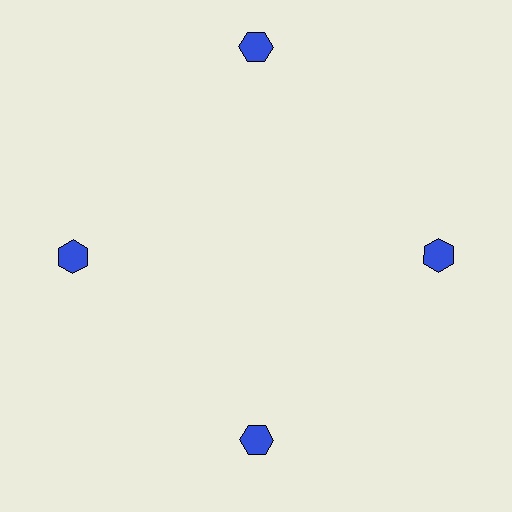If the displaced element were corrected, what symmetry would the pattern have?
It would have 4-fold rotational symmetry — the pattern would map onto itself every 90 degrees.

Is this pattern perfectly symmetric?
No. The 4 blue hexagons are arranged in a ring, but one element near the 12 o'clock position is pushed outward from the center, breaking the 4-fold rotational symmetry.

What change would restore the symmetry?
The symmetry would be restored by moving it inward, back onto the ring so that all 4 hexagons sit at equal angles and equal distance from the center.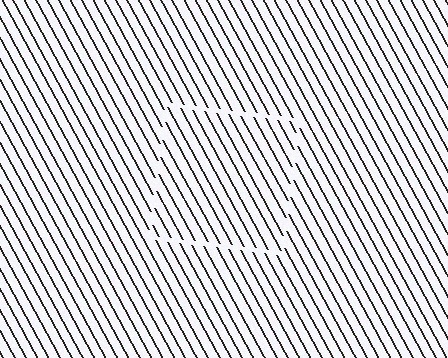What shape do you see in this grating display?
An illusory square. The interior of the shape contains the same grating, shifted by half a period — the contour is defined by the phase discontinuity where line-ends from the inner and outer gratings abut.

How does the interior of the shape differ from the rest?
The interior of the shape contains the same grating, shifted by half a period — the contour is defined by the phase discontinuity where line-ends from the inner and outer gratings abut.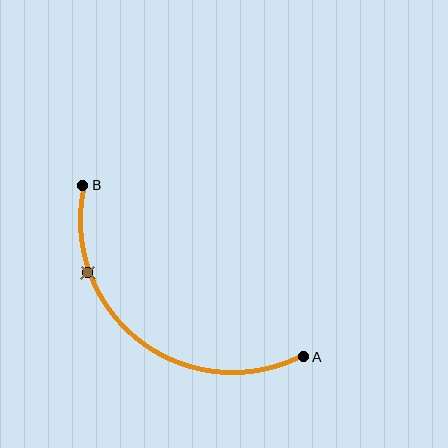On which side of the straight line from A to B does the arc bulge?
The arc bulges below and to the left of the straight line connecting A and B.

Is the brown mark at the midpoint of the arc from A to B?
No. The brown mark lies on the arc but is closer to endpoint B. The arc midpoint would be at the point on the curve equidistant along the arc from both A and B.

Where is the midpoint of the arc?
The arc midpoint is the point on the curve farthest from the straight line joining A and B. It sits below and to the left of that line.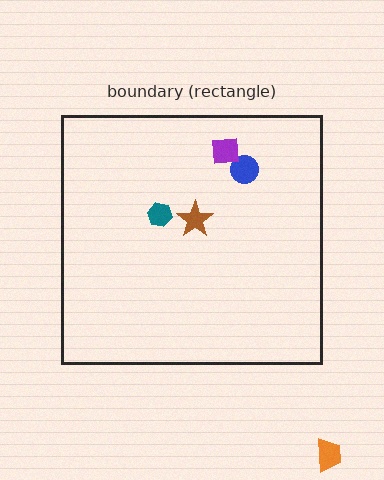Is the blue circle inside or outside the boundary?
Inside.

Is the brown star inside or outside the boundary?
Inside.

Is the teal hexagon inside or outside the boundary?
Inside.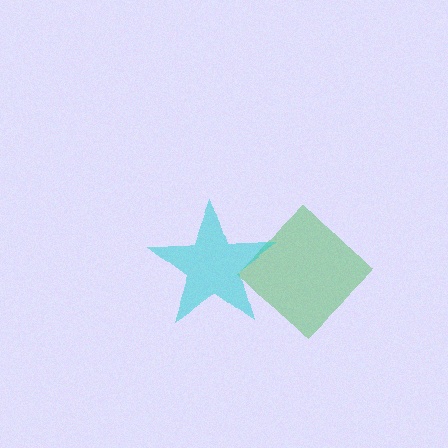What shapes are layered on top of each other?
The layered shapes are: a green diamond, a cyan star.